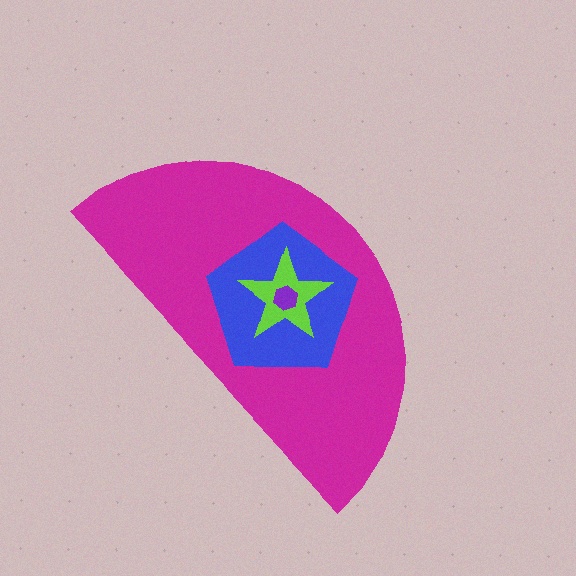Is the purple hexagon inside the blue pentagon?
Yes.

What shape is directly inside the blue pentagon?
The lime star.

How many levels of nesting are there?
4.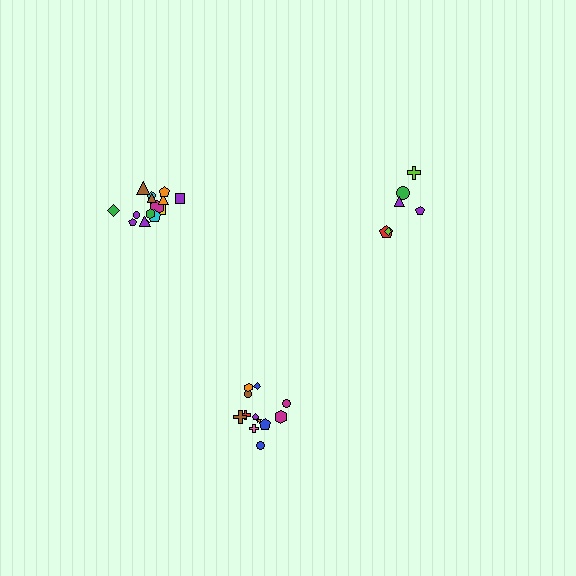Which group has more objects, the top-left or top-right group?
The top-left group.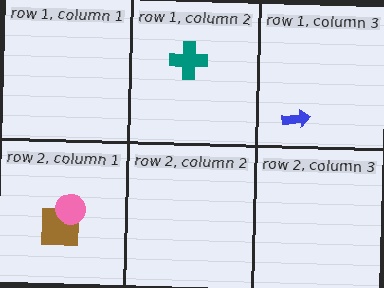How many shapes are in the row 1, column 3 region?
1.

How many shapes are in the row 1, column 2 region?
1.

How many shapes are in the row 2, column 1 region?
2.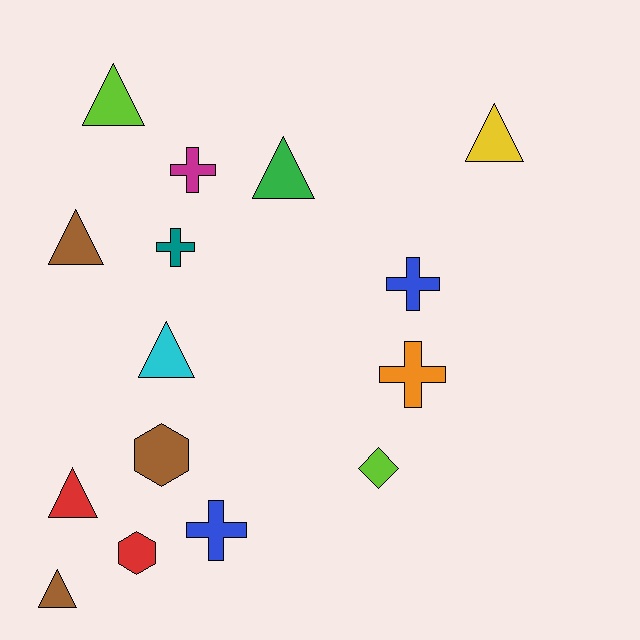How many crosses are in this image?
There are 5 crosses.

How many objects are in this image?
There are 15 objects.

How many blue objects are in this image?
There are 2 blue objects.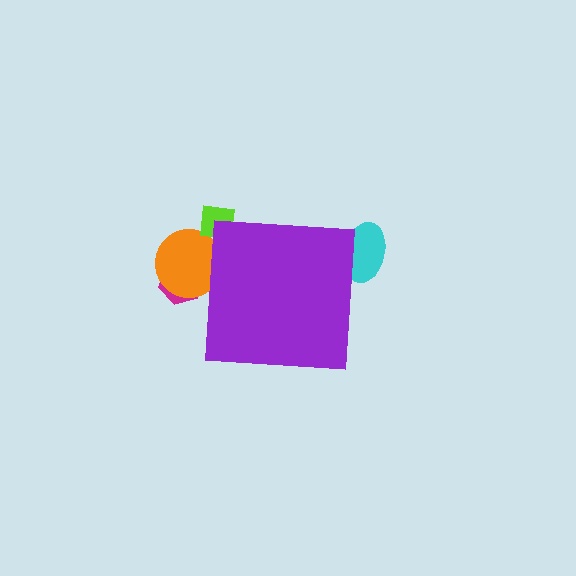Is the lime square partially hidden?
Yes, the lime square is partially hidden behind the purple square.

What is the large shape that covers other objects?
A purple square.